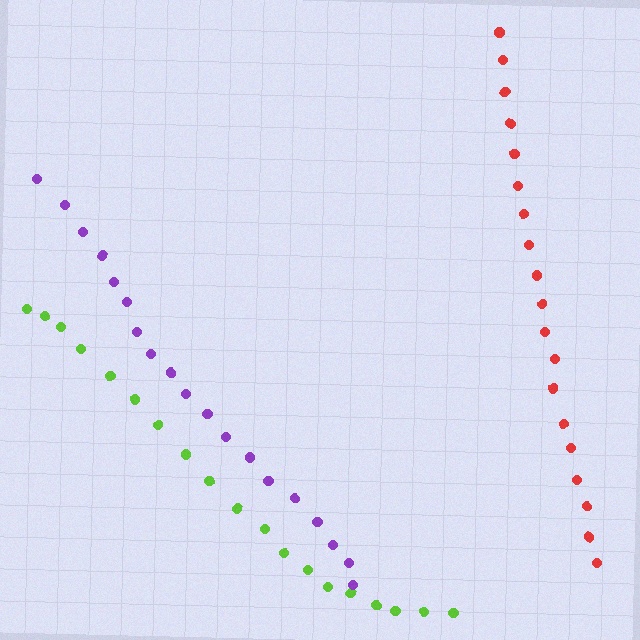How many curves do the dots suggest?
There are 3 distinct paths.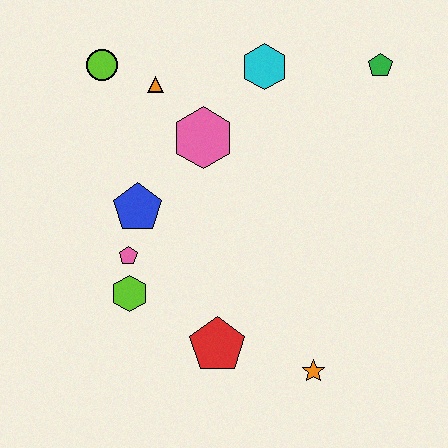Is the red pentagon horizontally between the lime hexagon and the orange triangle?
No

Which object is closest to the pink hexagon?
The orange triangle is closest to the pink hexagon.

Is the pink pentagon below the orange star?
No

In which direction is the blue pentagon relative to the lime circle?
The blue pentagon is below the lime circle.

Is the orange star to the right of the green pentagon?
No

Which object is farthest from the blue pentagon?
The green pentagon is farthest from the blue pentagon.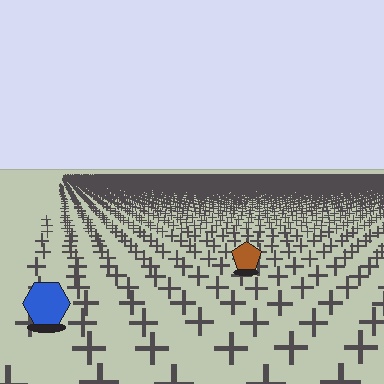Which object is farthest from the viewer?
The brown pentagon is farthest from the viewer. It appears smaller and the ground texture around it is denser.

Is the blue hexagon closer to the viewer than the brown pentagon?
Yes. The blue hexagon is closer — you can tell from the texture gradient: the ground texture is coarser near it.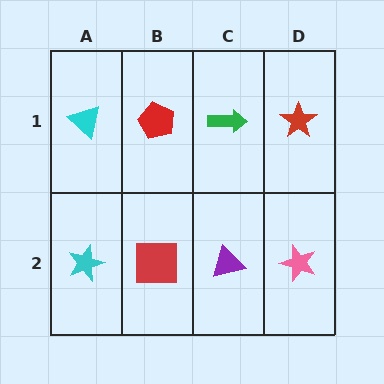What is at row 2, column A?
A cyan star.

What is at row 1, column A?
A cyan triangle.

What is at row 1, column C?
A green arrow.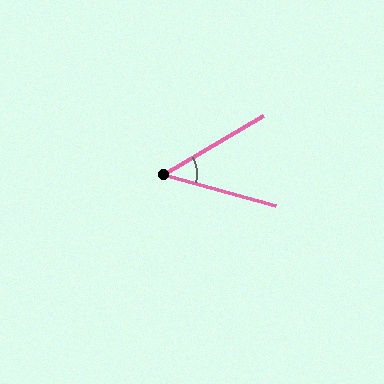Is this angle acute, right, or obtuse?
It is acute.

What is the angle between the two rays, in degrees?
Approximately 46 degrees.